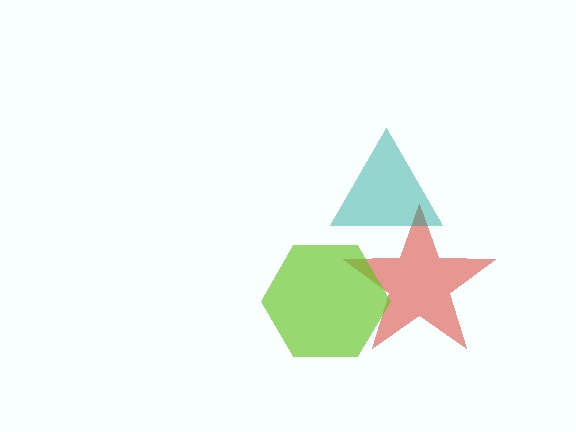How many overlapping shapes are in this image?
There are 3 overlapping shapes in the image.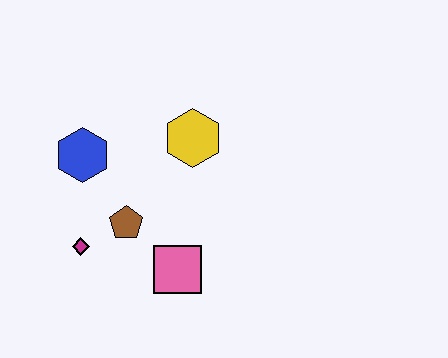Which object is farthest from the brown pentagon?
The yellow hexagon is farthest from the brown pentagon.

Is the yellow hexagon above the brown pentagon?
Yes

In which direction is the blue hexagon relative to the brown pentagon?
The blue hexagon is above the brown pentagon.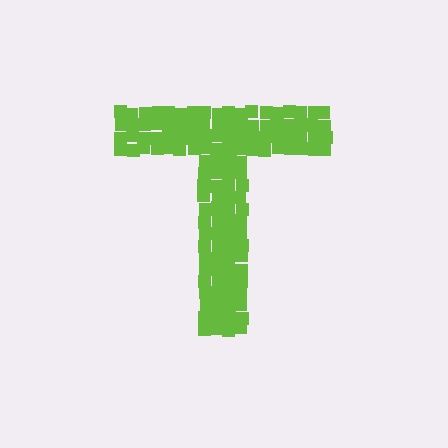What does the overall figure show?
The overall figure shows the letter T.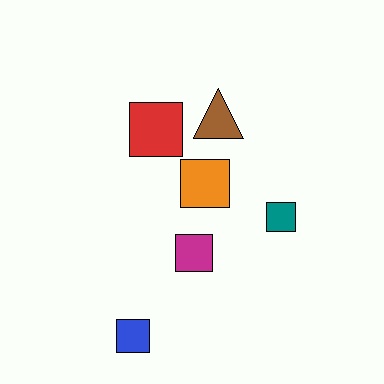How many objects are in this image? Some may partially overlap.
There are 6 objects.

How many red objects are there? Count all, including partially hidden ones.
There is 1 red object.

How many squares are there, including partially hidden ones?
There are 5 squares.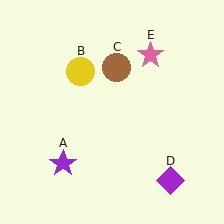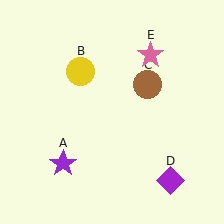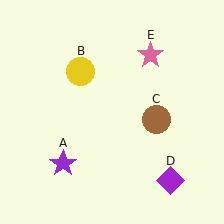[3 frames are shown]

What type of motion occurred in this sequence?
The brown circle (object C) rotated clockwise around the center of the scene.